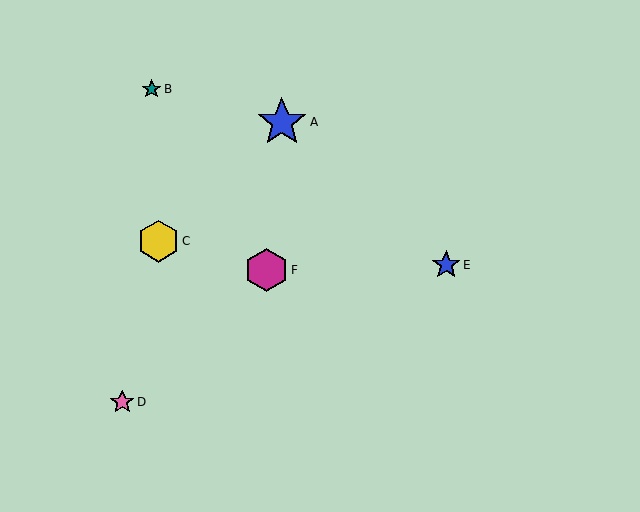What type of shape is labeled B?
Shape B is a teal star.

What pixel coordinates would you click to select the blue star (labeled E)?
Click at (446, 265) to select the blue star E.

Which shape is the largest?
The blue star (labeled A) is the largest.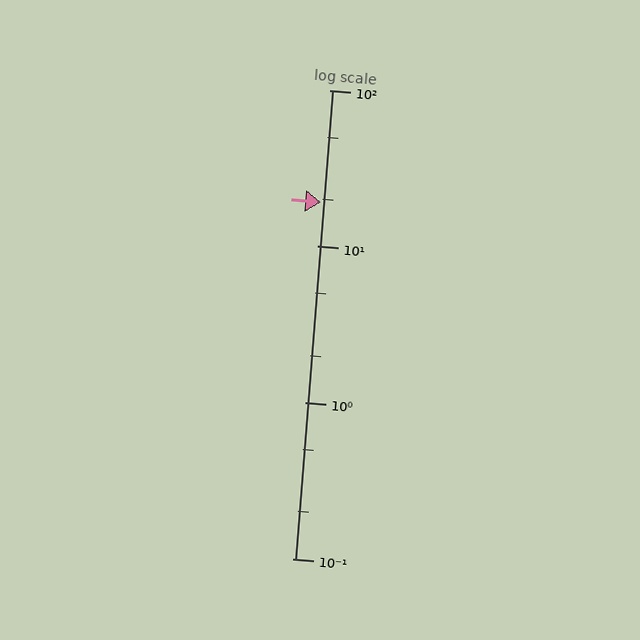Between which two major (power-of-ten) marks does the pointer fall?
The pointer is between 10 and 100.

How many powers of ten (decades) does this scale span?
The scale spans 3 decades, from 0.1 to 100.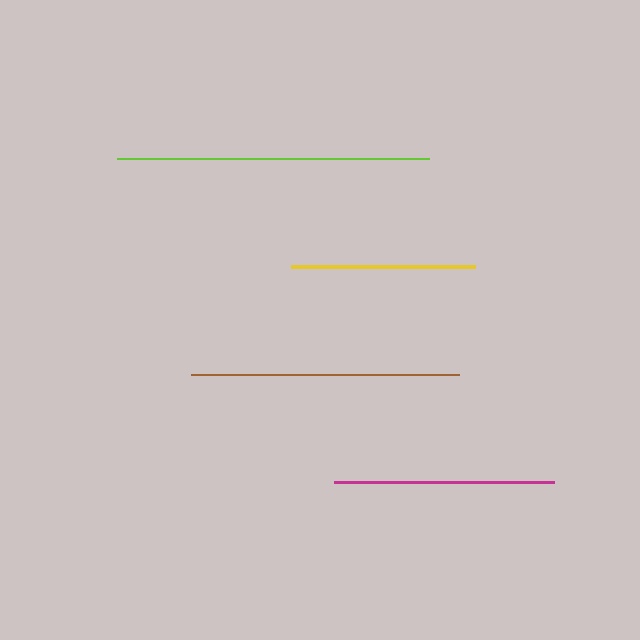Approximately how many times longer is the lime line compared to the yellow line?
The lime line is approximately 1.7 times the length of the yellow line.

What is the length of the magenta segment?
The magenta segment is approximately 220 pixels long.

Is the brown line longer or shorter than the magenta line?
The brown line is longer than the magenta line.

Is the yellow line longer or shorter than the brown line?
The brown line is longer than the yellow line.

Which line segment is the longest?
The lime line is the longest at approximately 312 pixels.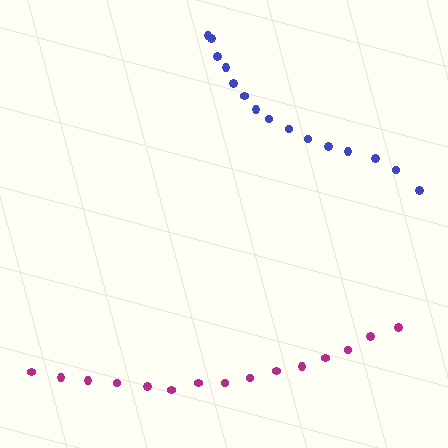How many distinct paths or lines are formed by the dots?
There are 2 distinct paths.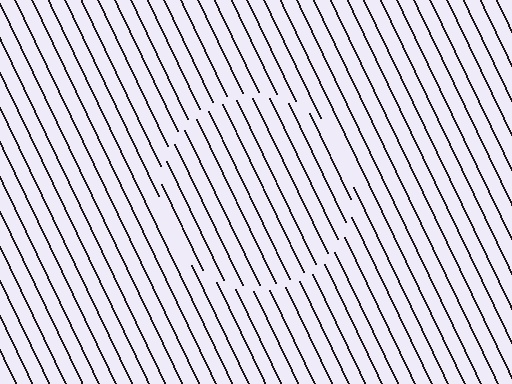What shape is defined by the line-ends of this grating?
An illusory circle. The interior of the shape contains the same grating, shifted by half a period — the contour is defined by the phase discontinuity where line-ends from the inner and outer gratings abut.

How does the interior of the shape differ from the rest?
The interior of the shape contains the same grating, shifted by half a period — the contour is defined by the phase discontinuity where line-ends from the inner and outer gratings abut.